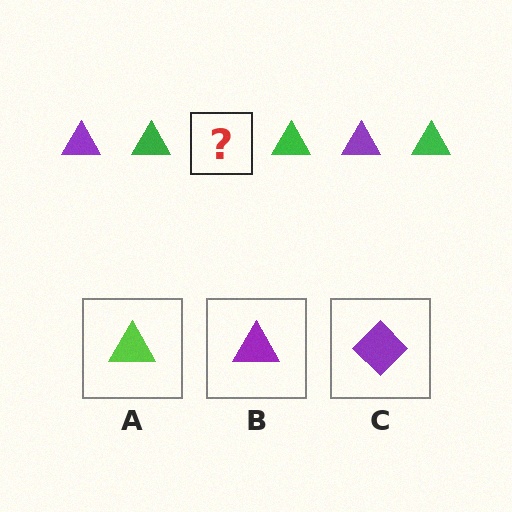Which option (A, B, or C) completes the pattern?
B.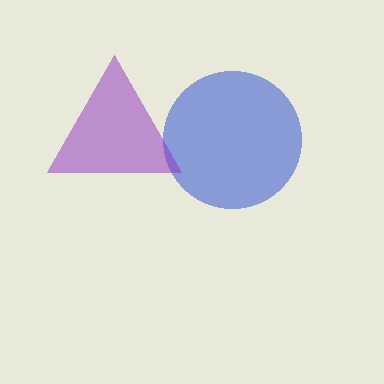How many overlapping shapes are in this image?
There are 2 overlapping shapes in the image.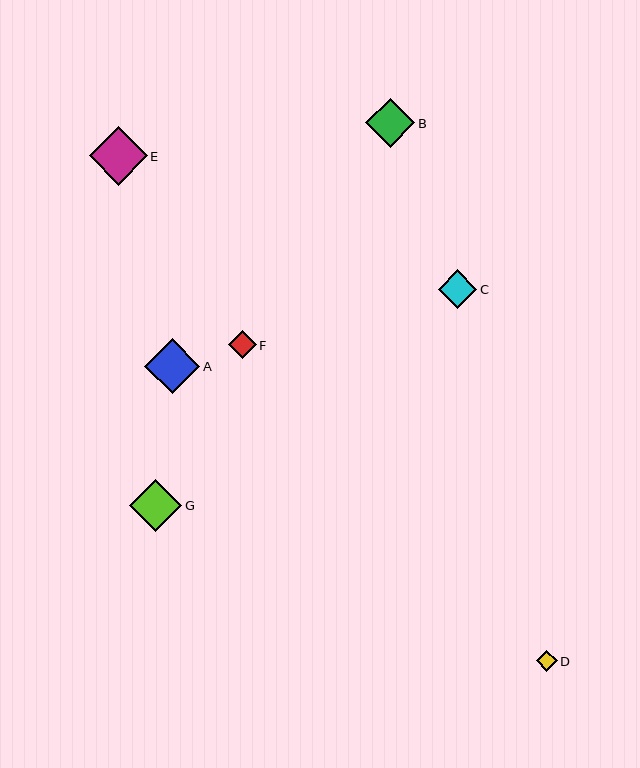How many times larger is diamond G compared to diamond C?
Diamond G is approximately 1.3 times the size of diamond C.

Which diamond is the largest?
Diamond E is the largest with a size of approximately 58 pixels.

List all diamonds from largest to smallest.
From largest to smallest: E, A, G, B, C, F, D.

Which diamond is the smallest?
Diamond D is the smallest with a size of approximately 21 pixels.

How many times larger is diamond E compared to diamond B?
Diamond E is approximately 1.2 times the size of diamond B.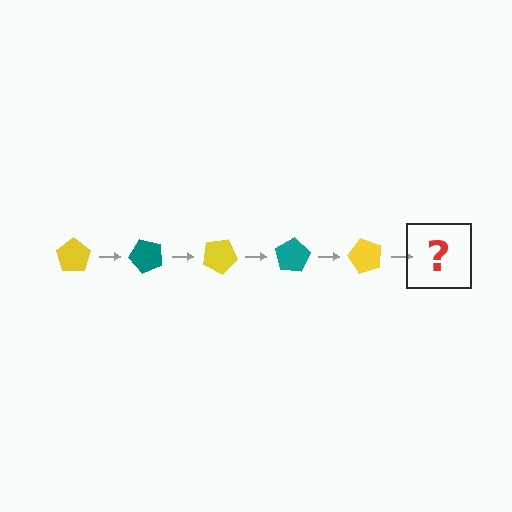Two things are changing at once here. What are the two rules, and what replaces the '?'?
The two rules are that it rotates 50 degrees each step and the color cycles through yellow and teal. The '?' should be a teal pentagon, rotated 250 degrees from the start.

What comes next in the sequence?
The next element should be a teal pentagon, rotated 250 degrees from the start.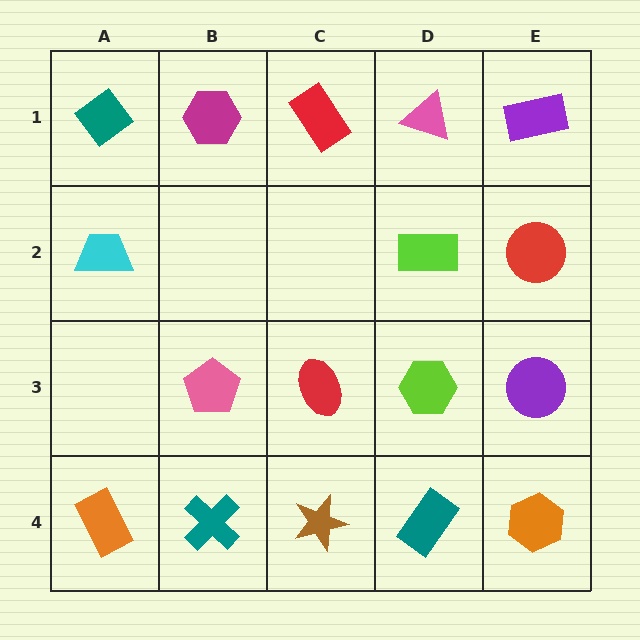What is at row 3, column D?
A lime hexagon.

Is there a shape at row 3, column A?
No, that cell is empty.